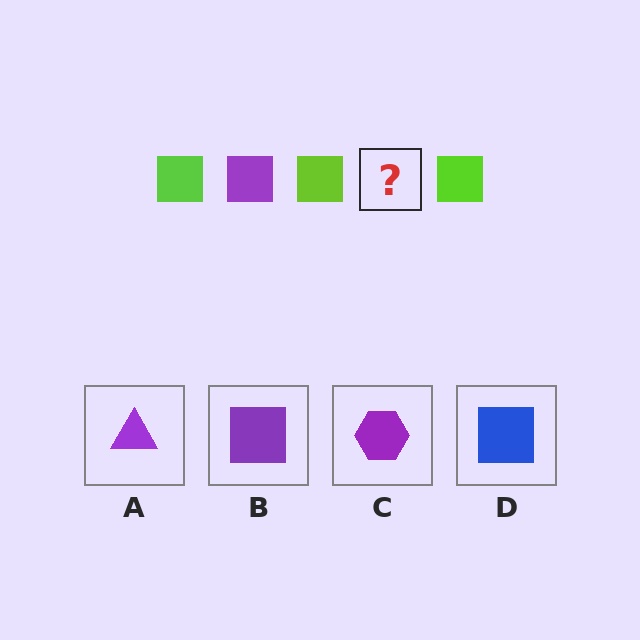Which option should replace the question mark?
Option B.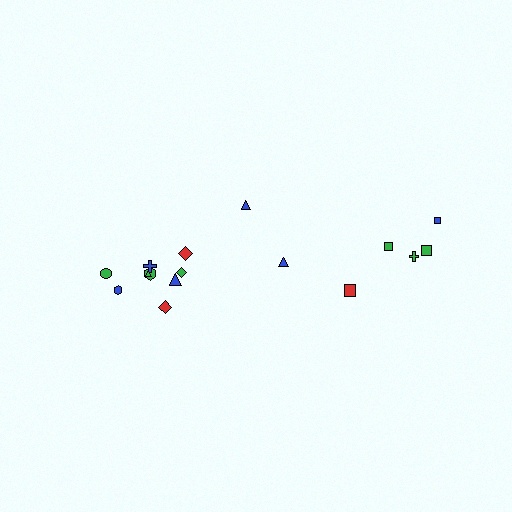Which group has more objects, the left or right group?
The left group.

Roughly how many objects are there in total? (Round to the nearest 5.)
Roughly 15 objects in total.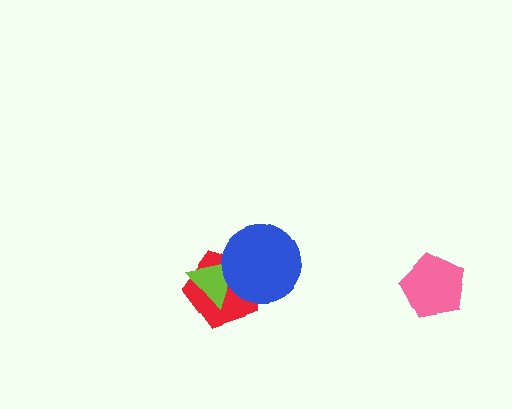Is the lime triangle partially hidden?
Yes, it is partially covered by another shape.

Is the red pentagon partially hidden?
Yes, it is partially covered by another shape.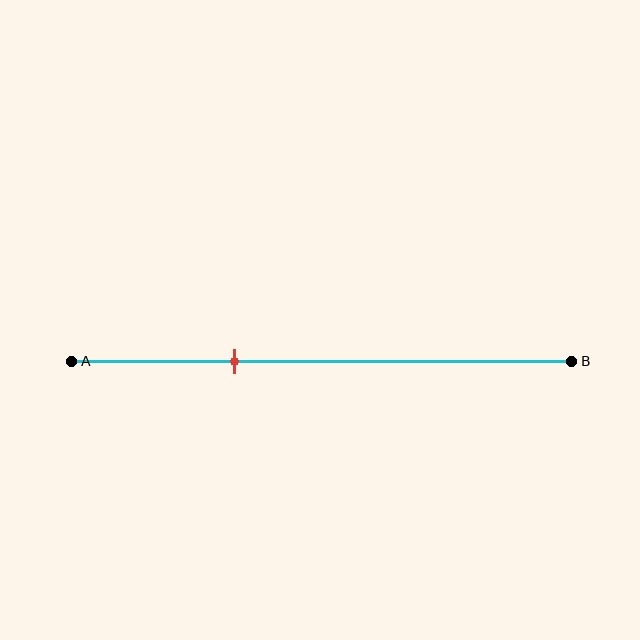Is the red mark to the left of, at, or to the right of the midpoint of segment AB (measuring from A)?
The red mark is to the left of the midpoint of segment AB.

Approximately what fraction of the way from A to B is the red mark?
The red mark is approximately 30% of the way from A to B.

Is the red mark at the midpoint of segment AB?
No, the mark is at about 30% from A, not at the 50% midpoint.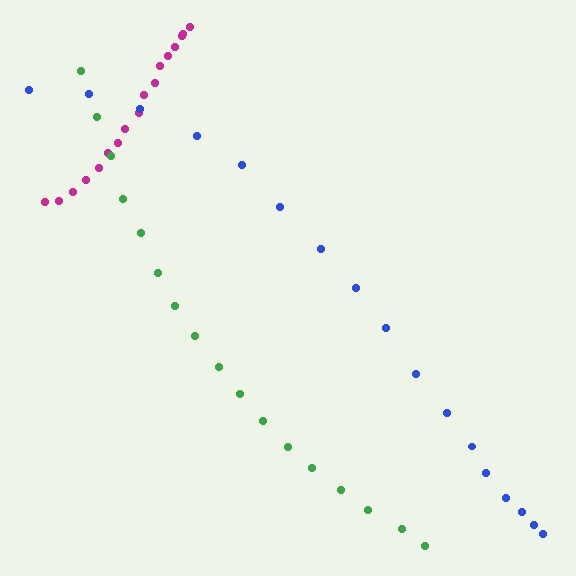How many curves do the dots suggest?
There are 3 distinct paths.